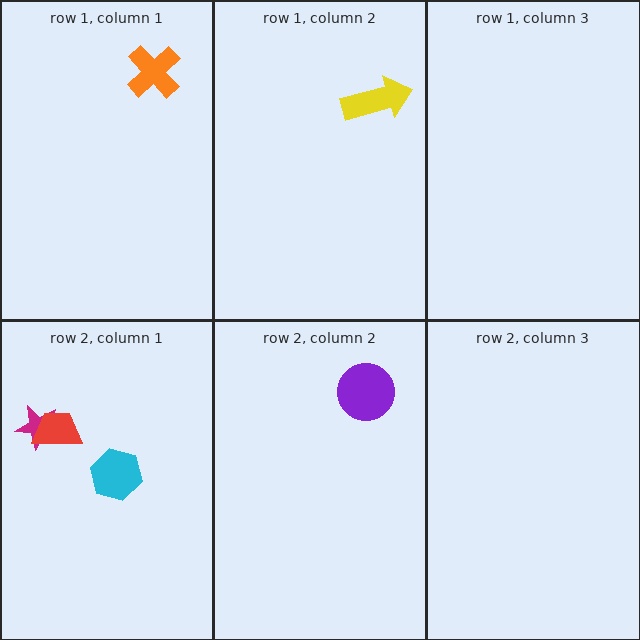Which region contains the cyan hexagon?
The row 2, column 1 region.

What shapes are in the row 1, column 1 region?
The orange cross.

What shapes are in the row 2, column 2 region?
The purple circle.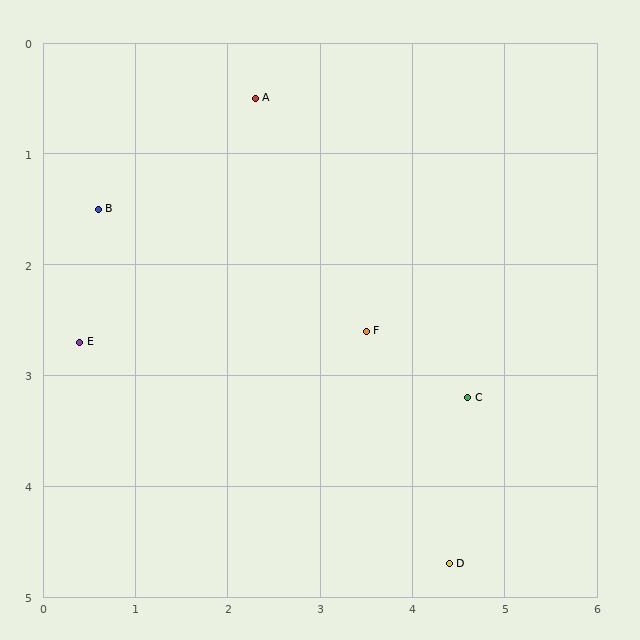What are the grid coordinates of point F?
Point F is at approximately (3.5, 2.6).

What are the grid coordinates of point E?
Point E is at approximately (0.4, 2.7).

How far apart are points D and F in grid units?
Points D and F are about 2.3 grid units apart.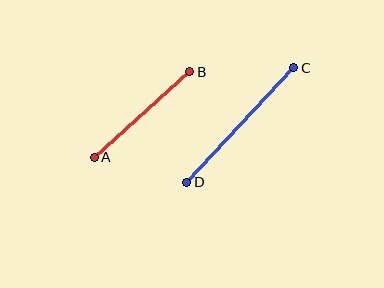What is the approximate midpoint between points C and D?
The midpoint is at approximately (240, 125) pixels.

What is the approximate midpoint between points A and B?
The midpoint is at approximately (142, 114) pixels.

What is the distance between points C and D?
The distance is approximately 157 pixels.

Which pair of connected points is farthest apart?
Points C and D are farthest apart.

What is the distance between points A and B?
The distance is approximately 128 pixels.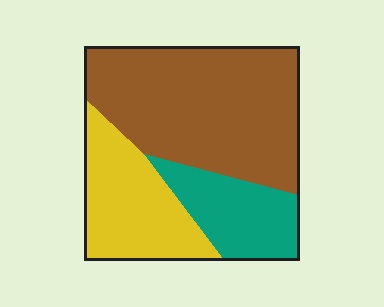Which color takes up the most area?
Brown, at roughly 55%.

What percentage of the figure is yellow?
Yellow takes up about one quarter (1/4) of the figure.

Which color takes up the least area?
Teal, at roughly 20%.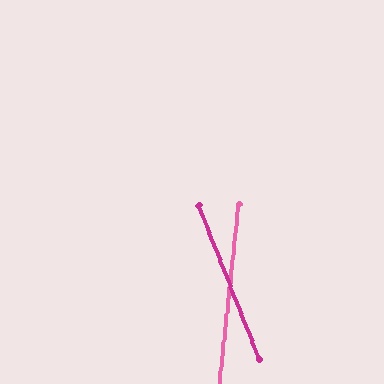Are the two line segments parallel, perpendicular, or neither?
Neither parallel nor perpendicular — they differ by about 27°.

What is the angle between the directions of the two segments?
Approximately 27 degrees.